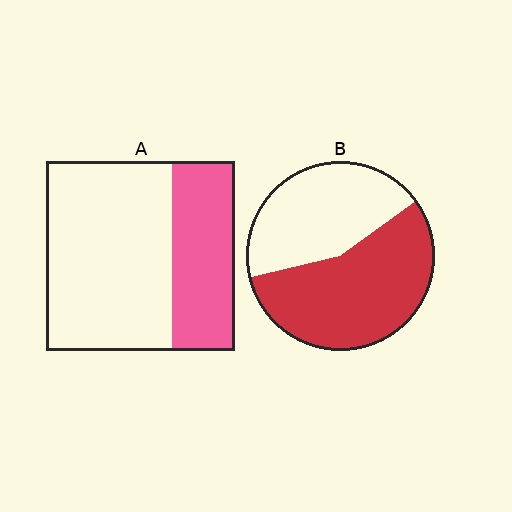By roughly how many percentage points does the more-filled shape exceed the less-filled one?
By roughly 25 percentage points (B over A).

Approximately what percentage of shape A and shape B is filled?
A is approximately 35% and B is approximately 55%.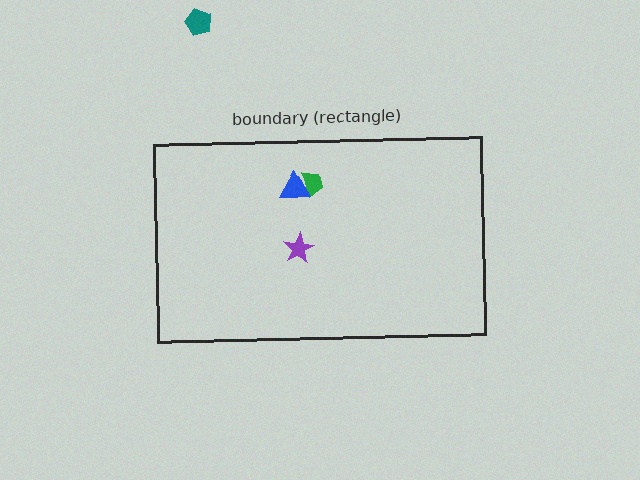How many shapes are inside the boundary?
3 inside, 1 outside.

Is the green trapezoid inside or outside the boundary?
Inside.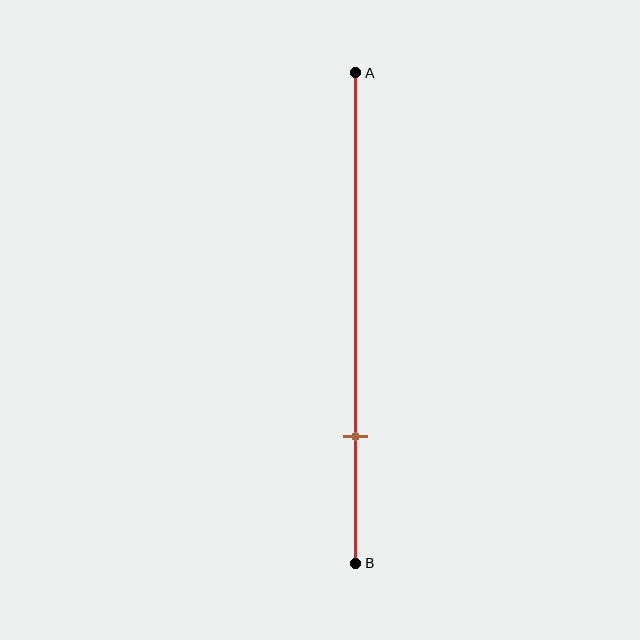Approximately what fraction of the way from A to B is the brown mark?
The brown mark is approximately 75% of the way from A to B.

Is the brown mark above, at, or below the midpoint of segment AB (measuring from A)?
The brown mark is below the midpoint of segment AB.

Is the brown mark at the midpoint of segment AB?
No, the mark is at about 75% from A, not at the 50% midpoint.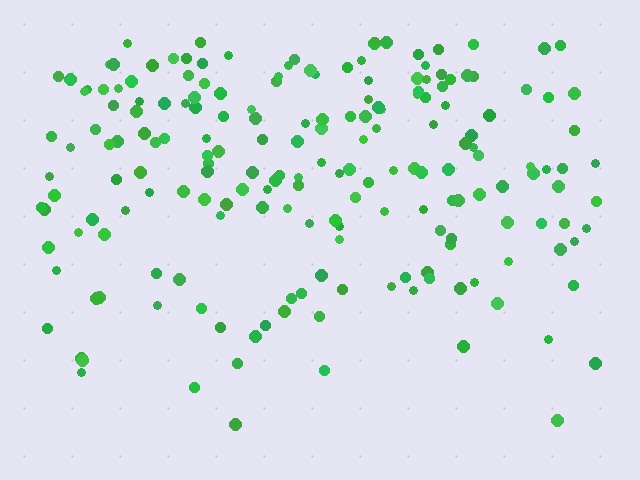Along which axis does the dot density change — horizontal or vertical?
Vertical.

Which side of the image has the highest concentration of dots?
The top.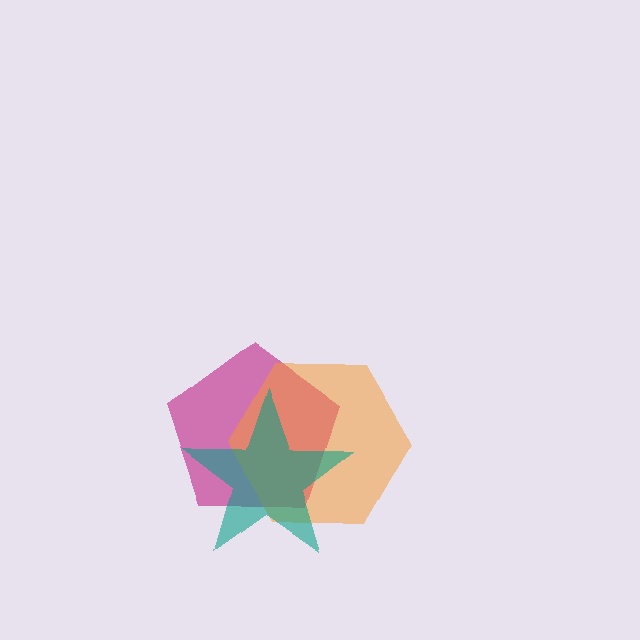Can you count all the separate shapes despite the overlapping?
Yes, there are 3 separate shapes.